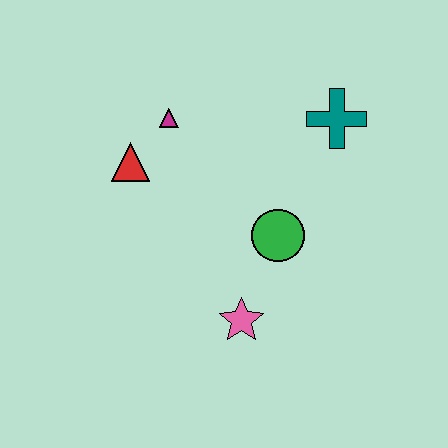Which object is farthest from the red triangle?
The teal cross is farthest from the red triangle.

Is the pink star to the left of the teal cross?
Yes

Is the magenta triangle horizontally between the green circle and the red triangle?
Yes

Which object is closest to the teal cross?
The green circle is closest to the teal cross.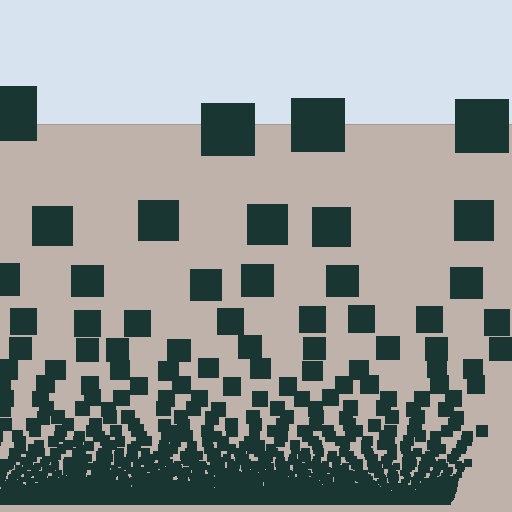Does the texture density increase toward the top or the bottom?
Density increases toward the bottom.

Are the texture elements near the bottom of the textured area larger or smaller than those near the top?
Smaller. The gradient is inverted — elements near the bottom are smaller and denser.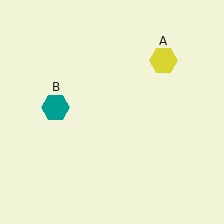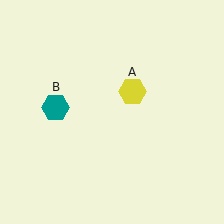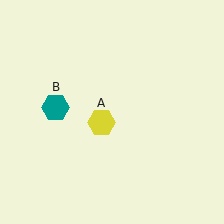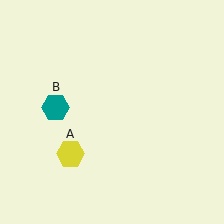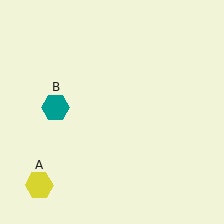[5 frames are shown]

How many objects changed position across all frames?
1 object changed position: yellow hexagon (object A).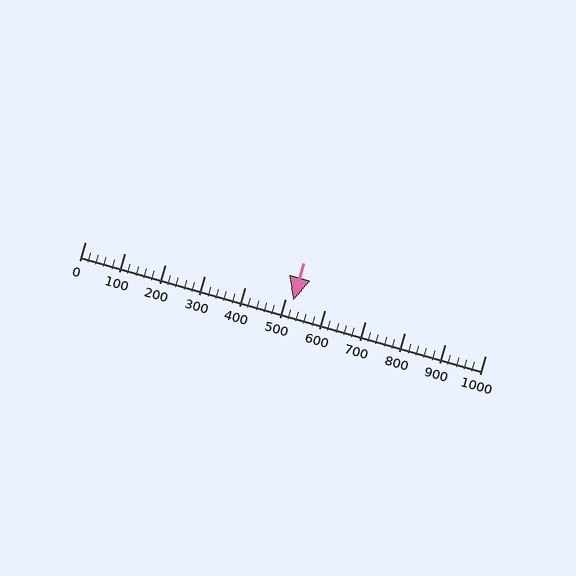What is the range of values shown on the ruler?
The ruler shows values from 0 to 1000.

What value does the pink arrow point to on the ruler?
The pink arrow points to approximately 520.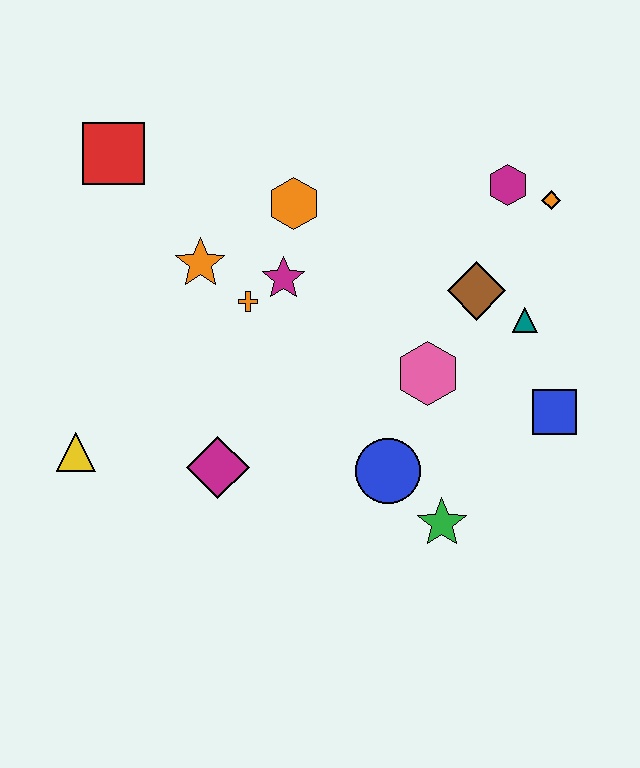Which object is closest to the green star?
The blue circle is closest to the green star.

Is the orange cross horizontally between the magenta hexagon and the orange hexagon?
No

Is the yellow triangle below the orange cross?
Yes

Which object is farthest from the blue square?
The red square is farthest from the blue square.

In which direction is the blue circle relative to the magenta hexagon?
The blue circle is below the magenta hexagon.